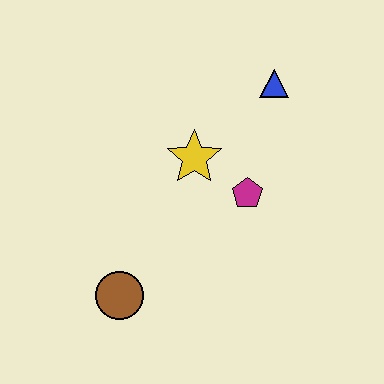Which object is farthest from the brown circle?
The blue triangle is farthest from the brown circle.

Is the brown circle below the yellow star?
Yes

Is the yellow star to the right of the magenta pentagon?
No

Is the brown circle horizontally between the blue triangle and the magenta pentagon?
No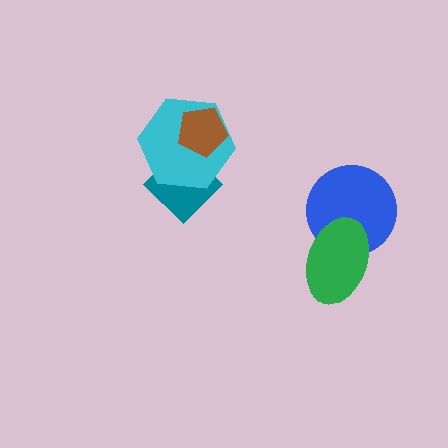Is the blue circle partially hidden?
Yes, it is partially covered by another shape.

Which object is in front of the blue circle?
The green ellipse is in front of the blue circle.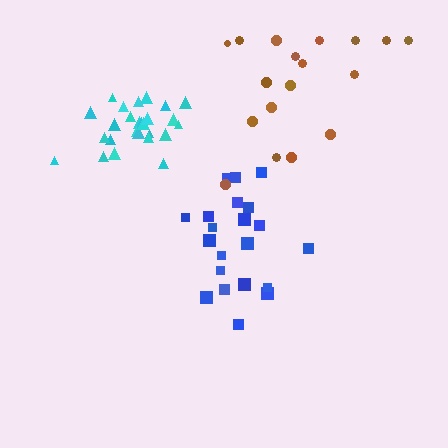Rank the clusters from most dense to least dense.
cyan, blue, brown.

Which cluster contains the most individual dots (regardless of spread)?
Cyan (26).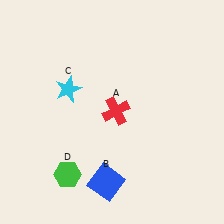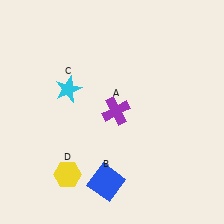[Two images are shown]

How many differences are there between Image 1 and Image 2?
There are 2 differences between the two images.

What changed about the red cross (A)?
In Image 1, A is red. In Image 2, it changed to purple.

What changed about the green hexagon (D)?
In Image 1, D is green. In Image 2, it changed to yellow.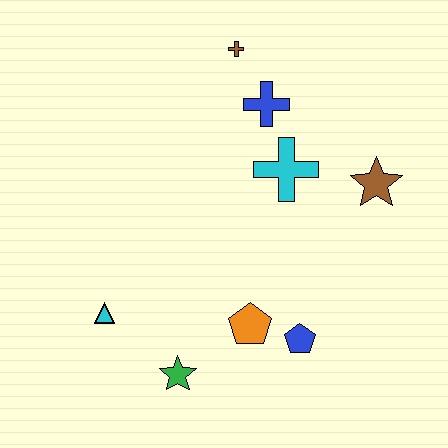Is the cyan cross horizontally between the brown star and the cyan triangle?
Yes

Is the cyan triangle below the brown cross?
Yes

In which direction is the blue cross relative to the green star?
The blue cross is above the green star.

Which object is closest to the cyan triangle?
The green star is closest to the cyan triangle.